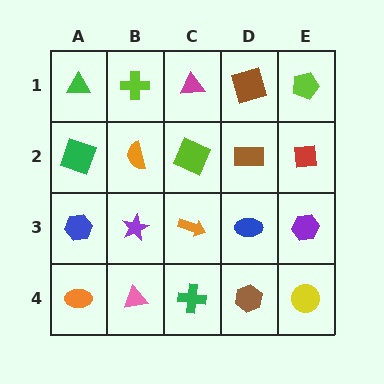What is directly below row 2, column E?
A purple hexagon.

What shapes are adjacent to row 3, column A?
A green square (row 2, column A), an orange ellipse (row 4, column A), a purple star (row 3, column B).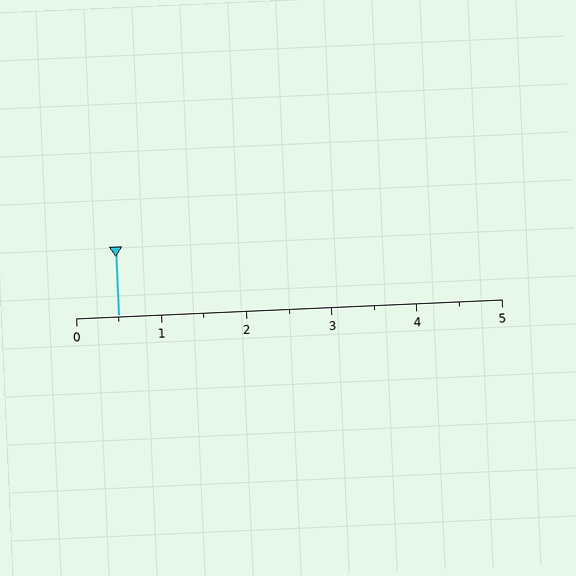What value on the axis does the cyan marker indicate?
The marker indicates approximately 0.5.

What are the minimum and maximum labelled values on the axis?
The axis runs from 0 to 5.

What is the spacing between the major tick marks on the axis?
The major ticks are spaced 1 apart.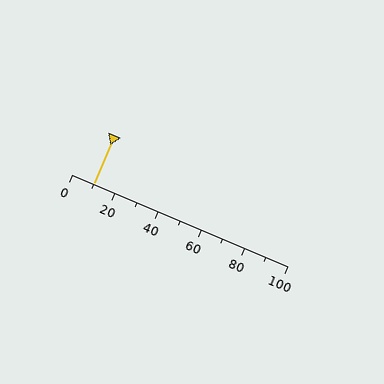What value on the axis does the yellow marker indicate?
The marker indicates approximately 10.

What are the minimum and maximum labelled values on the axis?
The axis runs from 0 to 100.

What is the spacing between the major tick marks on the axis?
The major ticks are spaced 20 apart.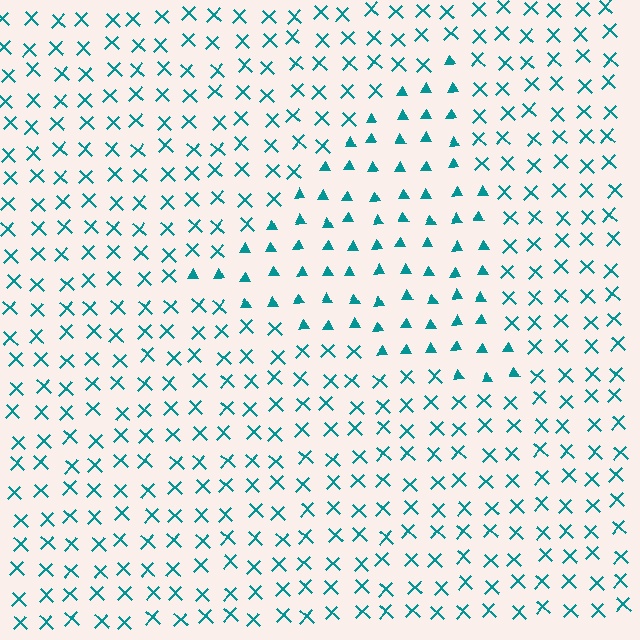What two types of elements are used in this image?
The image uses triangles inside the triangle region and X marks outside it.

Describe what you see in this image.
The image is filled with small teal elements arranged in a uniform grid. A triangle-shaped region contains triangles, while the surrounding area contains X marks. The boundary is defined purely by the change in element shape.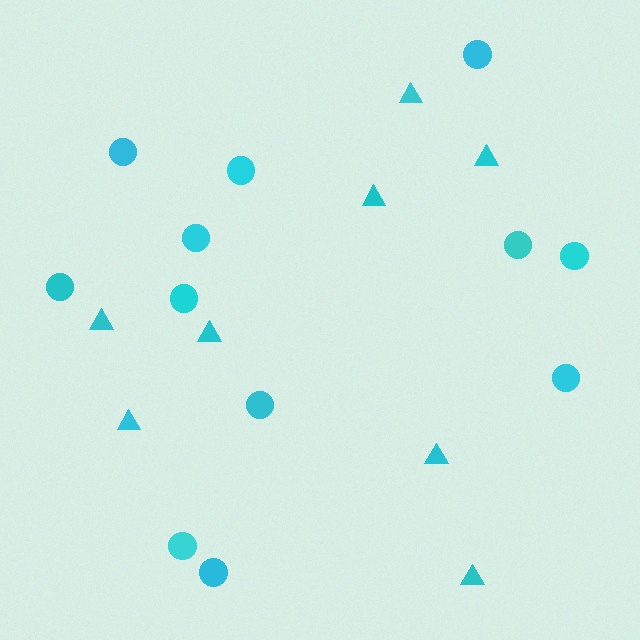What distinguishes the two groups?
There are 2 groups: one group of triangles (8) and one group of circles (12).